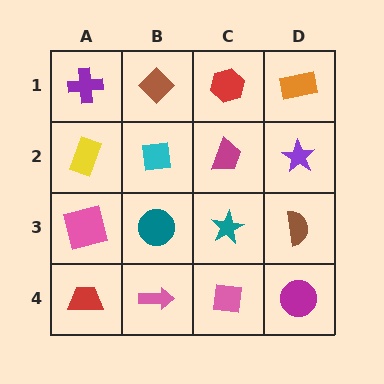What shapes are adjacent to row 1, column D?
A purple star (row 2, column D), a red hexagon (row 1, column C).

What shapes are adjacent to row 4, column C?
A teal star (row 3, column C), a pink arrow (row 4, column B), a magenta circle (row 4, column D).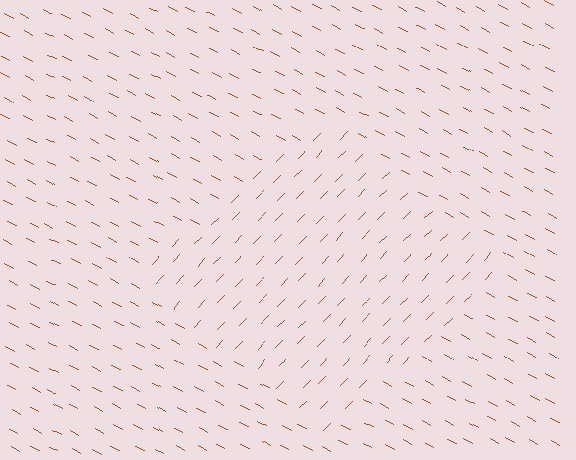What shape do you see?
I see a diamond.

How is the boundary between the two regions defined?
The boundary is defined purely by a change in line orientation (approximately 74 degrees difference). All lines are the same color and thickness.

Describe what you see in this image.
The image is filled with small brown line segments. A diamond region in the image has lines oriented differently from the surrounding lines, creating a visible texture boundary.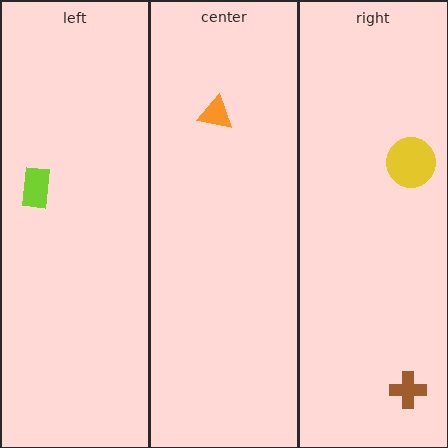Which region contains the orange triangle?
The center region.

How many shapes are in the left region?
1.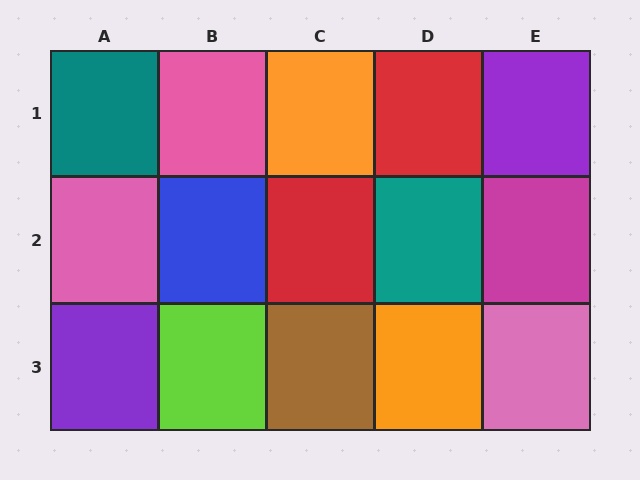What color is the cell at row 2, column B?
Blue.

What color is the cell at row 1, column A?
Teal.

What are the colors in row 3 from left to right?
Purple, lime, brown, orange, pink.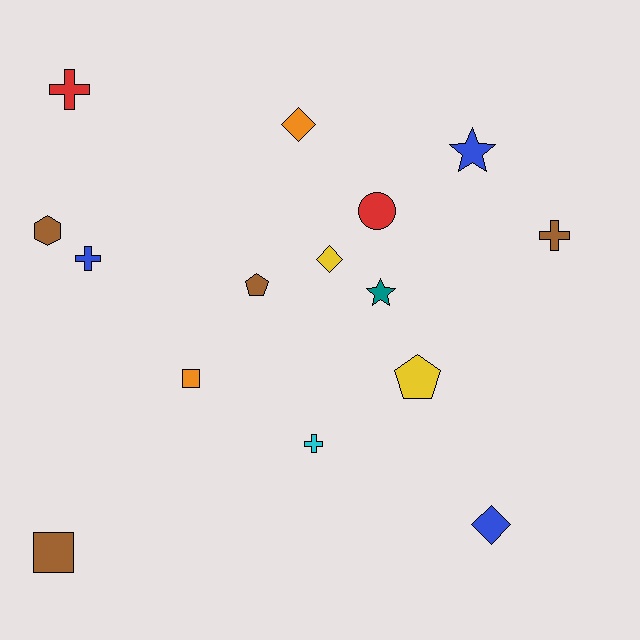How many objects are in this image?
There are 15 objects.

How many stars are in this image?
There are 2 stars.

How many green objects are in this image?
There are no green objects.